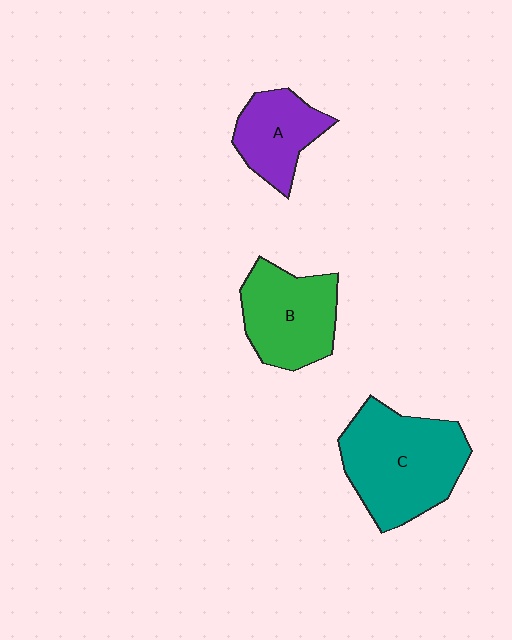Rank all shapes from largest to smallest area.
From largest to smallest: C (teal), B (green), A (purple).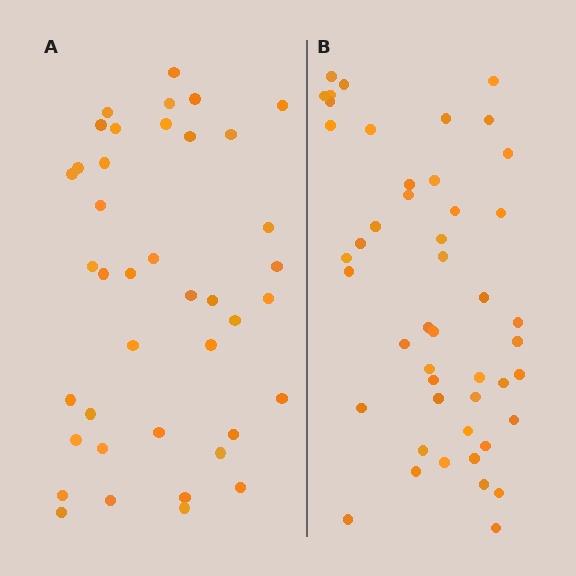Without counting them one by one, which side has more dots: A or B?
Region B (the right region) has more dots.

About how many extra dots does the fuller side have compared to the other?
Region B has roughly 8 or so more dots than region A.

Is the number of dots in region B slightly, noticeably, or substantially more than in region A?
Region B has only slightly more — the two regions are fairly close. The ratio is roughly 1.2 to 1.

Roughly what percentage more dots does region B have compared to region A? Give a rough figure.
About 20% more.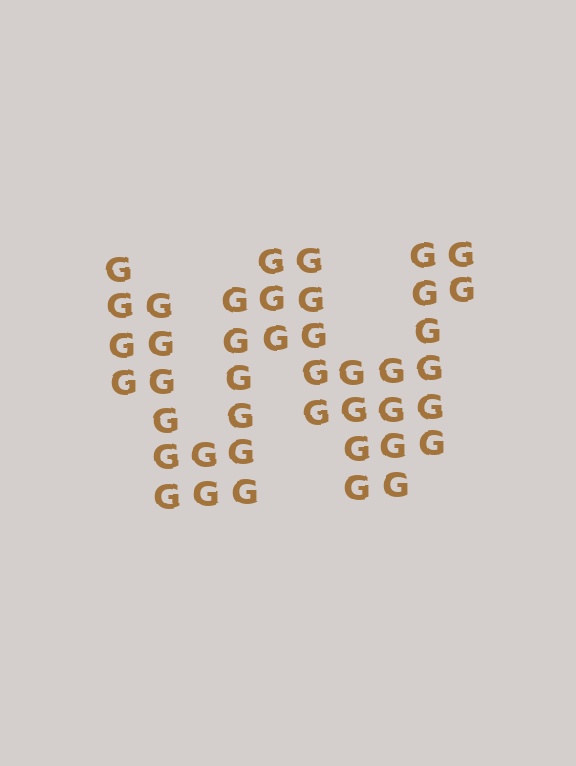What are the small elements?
The small elements are letter G's.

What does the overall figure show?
The overall figure shows the letter W.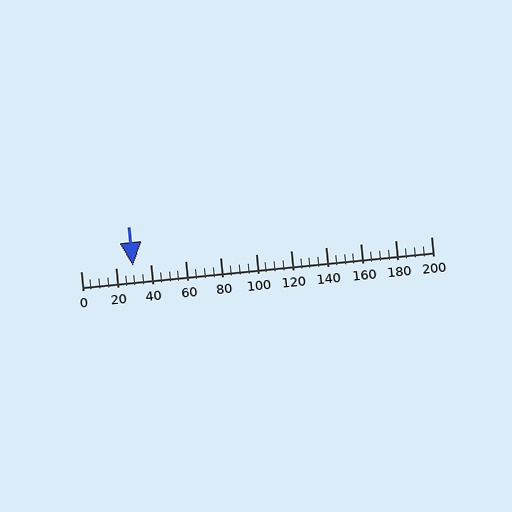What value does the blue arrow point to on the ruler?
The blue arrow points to approximately 30.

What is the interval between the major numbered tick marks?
The major tick marks are spaced 20 units apart.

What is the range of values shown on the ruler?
The ruler shows values from 0 to 200.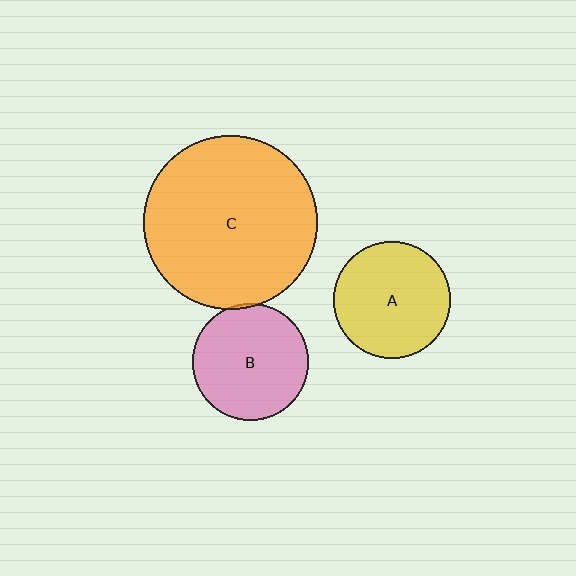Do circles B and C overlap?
Yes.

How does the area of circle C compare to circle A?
Approximately 2.2 times.